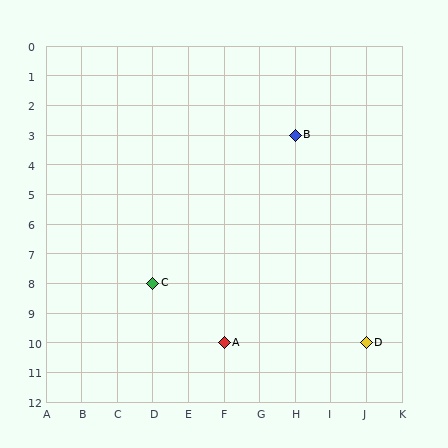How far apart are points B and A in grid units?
Points B and A are 2 columns and 7 rows apart (about 7.3 grid units diagonally).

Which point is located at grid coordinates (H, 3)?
Point B is at (H, 3).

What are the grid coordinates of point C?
Point C is at grid coordinates (D, 8).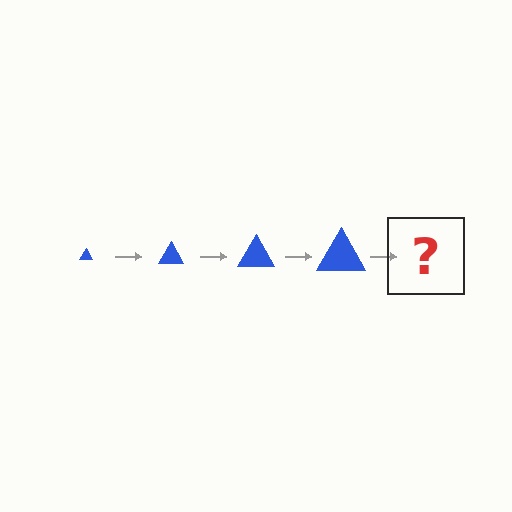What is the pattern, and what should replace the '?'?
The pattern is that the triangle gets progressively larger each step. The '?' should be a blue triangle, larger than the previous one.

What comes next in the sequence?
The next element should be a blue triangle, larger than the previous one.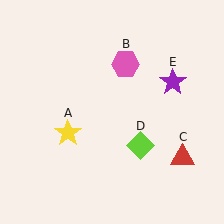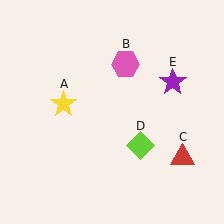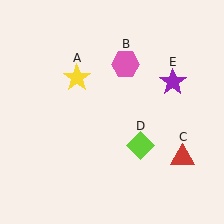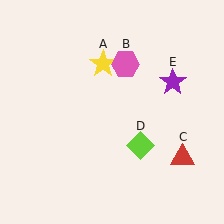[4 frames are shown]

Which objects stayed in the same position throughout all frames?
Pink hexagon (object B) and red triangle (object C) and lime diamond (object D) and purple star (object E) remained stationary.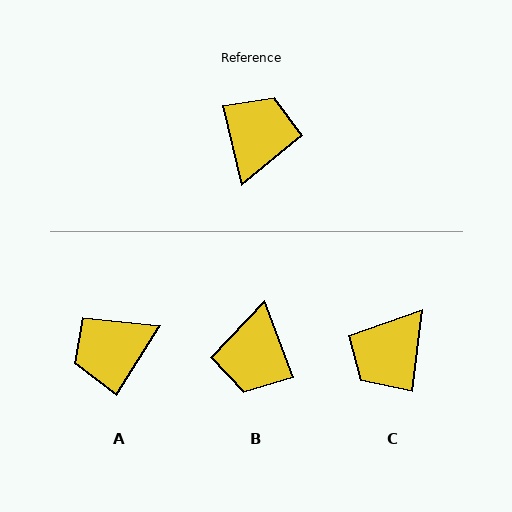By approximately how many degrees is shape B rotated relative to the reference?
Approximately 172 degrees clockwise.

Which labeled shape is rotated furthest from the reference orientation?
B, about 172 degrees away.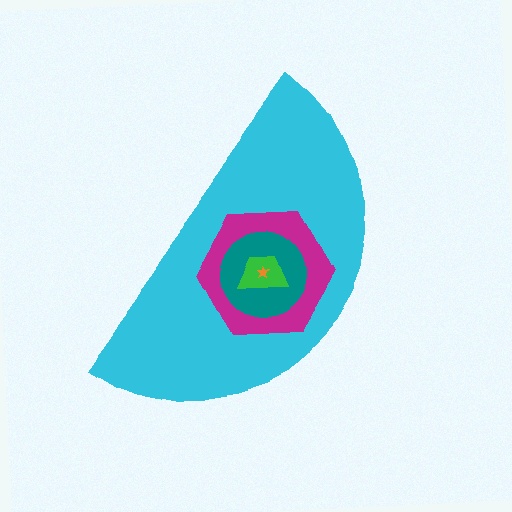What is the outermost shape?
The cyan semicircle.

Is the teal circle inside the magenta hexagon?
Yes.